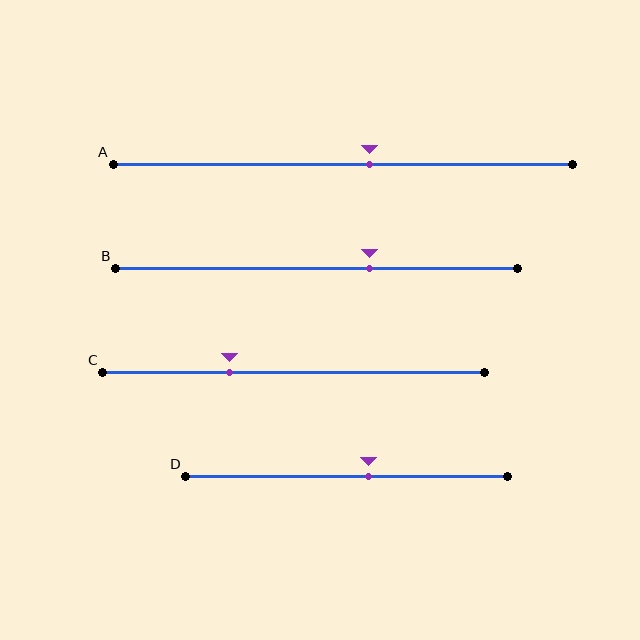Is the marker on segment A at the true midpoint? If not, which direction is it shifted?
No, the marker on segment A is shifted to the right by about 6% of the segment length.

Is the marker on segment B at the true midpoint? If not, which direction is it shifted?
No, the marker on segment B is shifted to the right by about 13% of the segment length.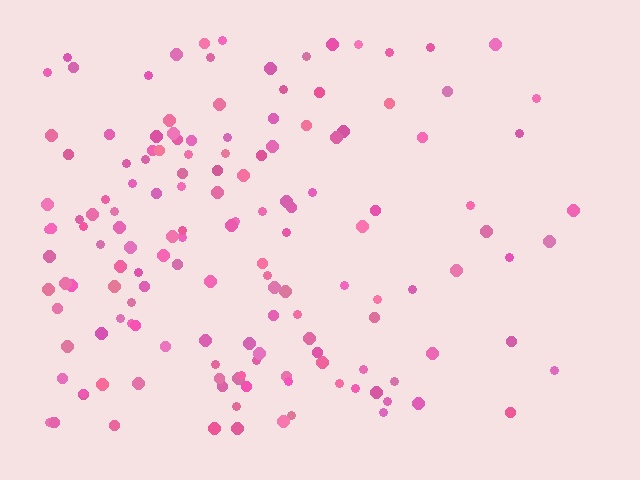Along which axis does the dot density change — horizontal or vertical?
Horizontal.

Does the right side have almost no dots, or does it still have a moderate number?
Still a moderate number, just noticeably fewer than the left.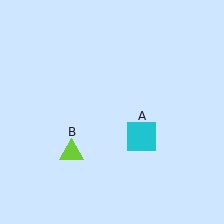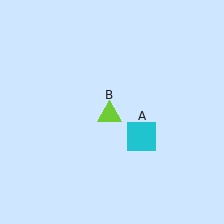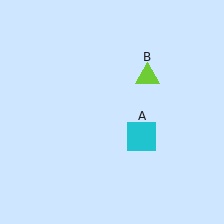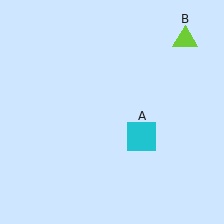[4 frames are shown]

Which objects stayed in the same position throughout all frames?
Cyan square (object A) remained stationary.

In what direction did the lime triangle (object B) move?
The lime triangle (object B) moved up and to the right.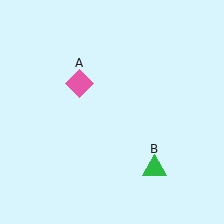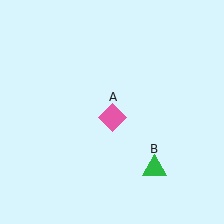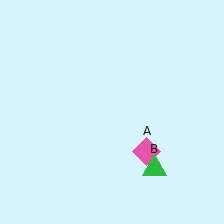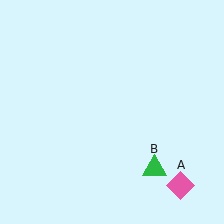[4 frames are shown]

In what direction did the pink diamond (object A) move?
The pink diamond (object A) moved down and to the right.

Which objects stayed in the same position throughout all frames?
Green triangle (object B) remained stationary.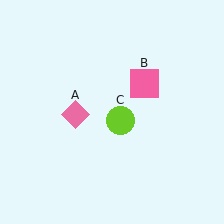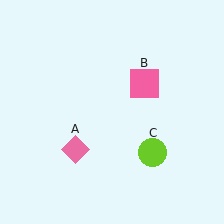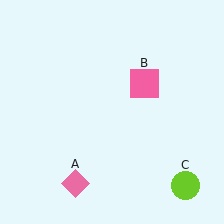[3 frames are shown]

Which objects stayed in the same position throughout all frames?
Pink square (object B) remained stationary.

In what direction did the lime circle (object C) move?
The lime circle (object C) moved down and to the right.